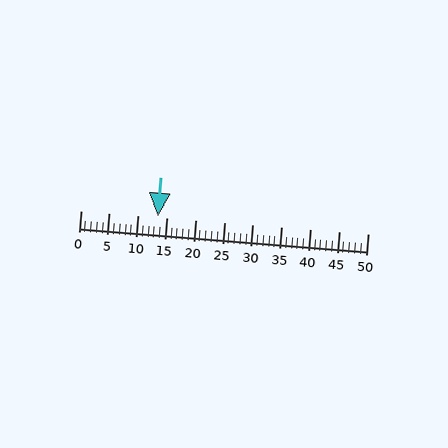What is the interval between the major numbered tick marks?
The major tick marks are spaced 5 units apart.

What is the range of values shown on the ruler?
The ruler shows values from 0 to 50.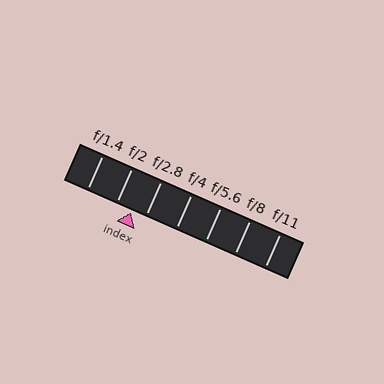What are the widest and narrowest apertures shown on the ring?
The widest aperture shown is f/1.4 and the narrowest is f/11.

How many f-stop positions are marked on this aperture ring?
There are 7 f-stop positions marked.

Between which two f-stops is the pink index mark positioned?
The index mark is between f/2 and f/2.8.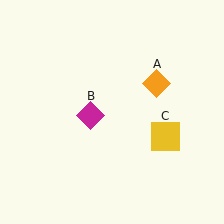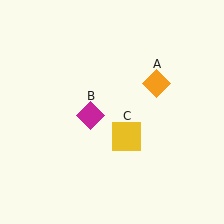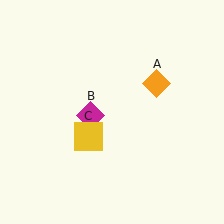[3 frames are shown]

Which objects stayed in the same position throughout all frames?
Orange diamond (object A) and magenta diamond (object B) remained stationary.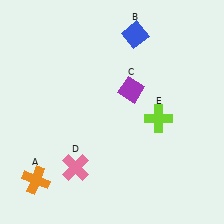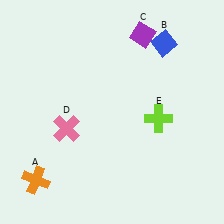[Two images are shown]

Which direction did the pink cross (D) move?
The pink cross (D) moved up.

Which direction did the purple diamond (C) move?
The purple diamond (C) moved up.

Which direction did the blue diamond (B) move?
The blue diamond (B) moved right.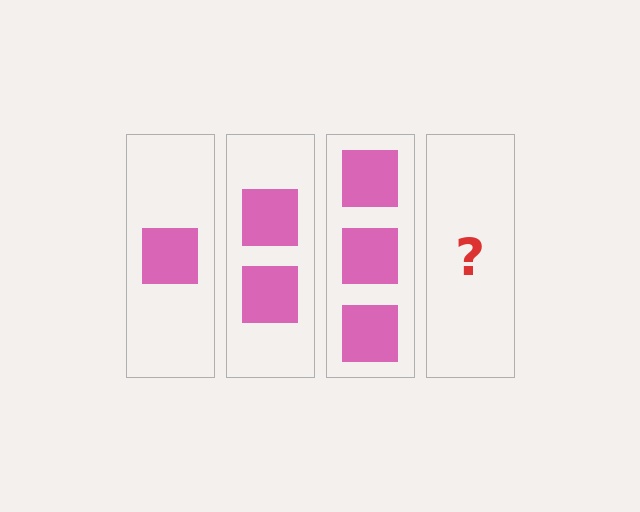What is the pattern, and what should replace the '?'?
The pattern is that each step adds one more square. The '?' should be 4 squares.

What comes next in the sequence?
The next element should be 4 squares.